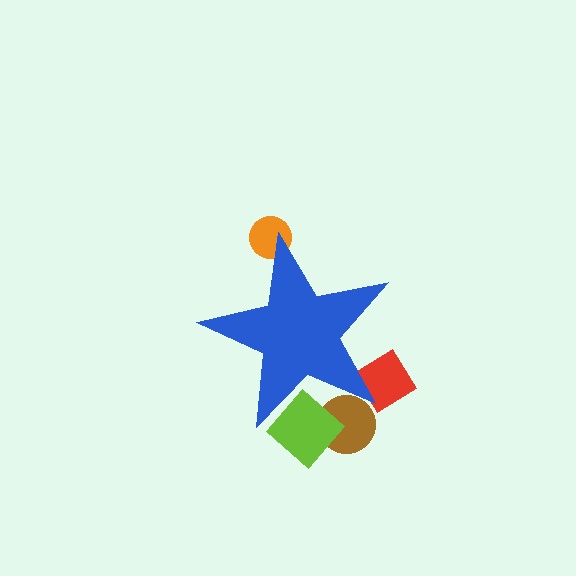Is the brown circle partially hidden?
Yes, the brown circle is partially hidden behind the blue star.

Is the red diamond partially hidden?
Yes, the red diamond is partially hidden behind the blue star.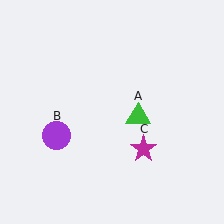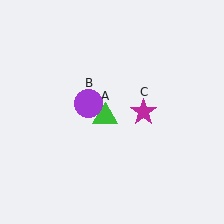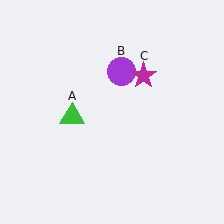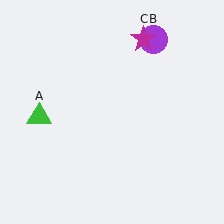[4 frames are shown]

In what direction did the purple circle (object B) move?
The purple circle (object B) moved up and to the right.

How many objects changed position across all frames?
3 objects changed position: green triangle (object A), purple circle (object B), magenta star (object C).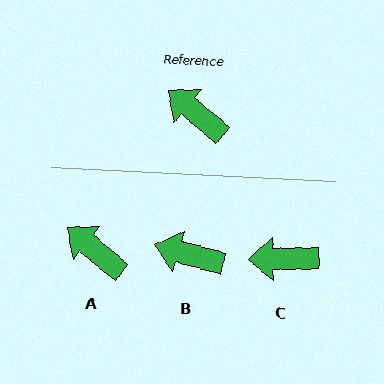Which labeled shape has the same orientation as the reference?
A.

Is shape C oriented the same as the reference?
No, it is off by about 40 degrees.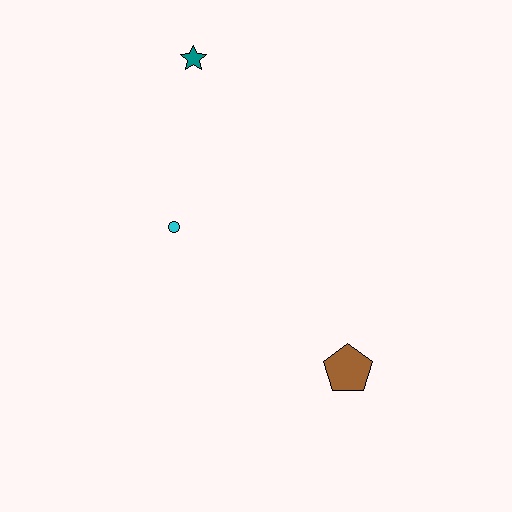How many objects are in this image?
There are 3 objects.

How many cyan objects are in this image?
There is 1 cyan object.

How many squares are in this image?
There are no squares.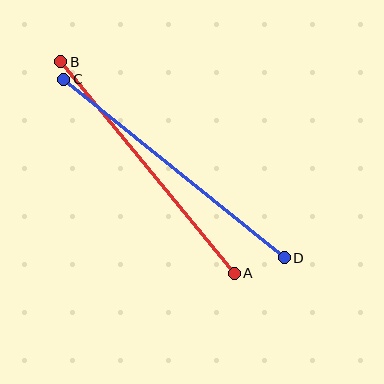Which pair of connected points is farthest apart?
Points C and D are farthest apart.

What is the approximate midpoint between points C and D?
The midpoint is at approximately (174, 169) pixels.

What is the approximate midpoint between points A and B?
The midpoint is at approximately (147, 167) pixels.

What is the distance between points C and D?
The distance is approximately 284 pixels.